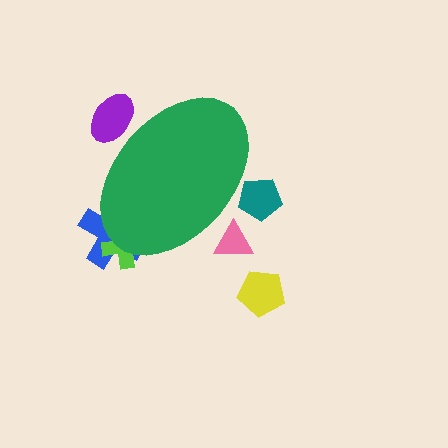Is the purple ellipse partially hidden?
Yes, the purple ellipse is partially hidden behind the green ellipse.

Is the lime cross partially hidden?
Yes, the lime cross is partially hidden behind the green ellipse.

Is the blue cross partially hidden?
Yes, the blue cross is partially hidden behind the green ellipse.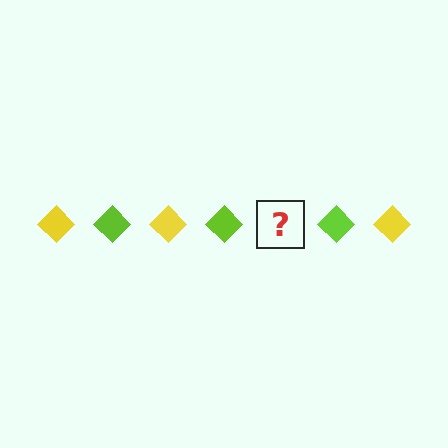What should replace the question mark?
The question mark should be replaced with a yellow diamond.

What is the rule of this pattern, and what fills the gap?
The rule is that the pattern cycles through yellow, lime diamonds. The gap should be filled with a yellow diamond.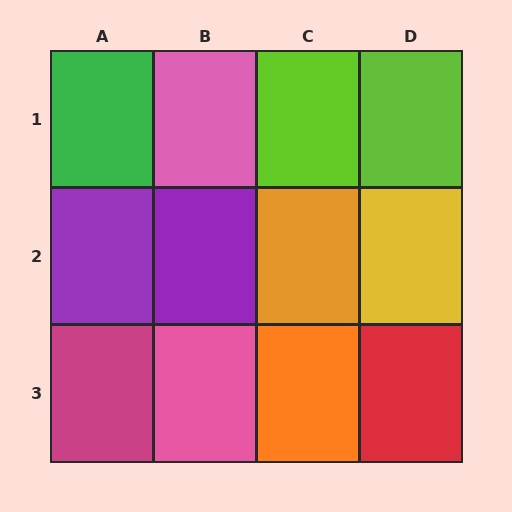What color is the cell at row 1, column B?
Pink.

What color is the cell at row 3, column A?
Magenta.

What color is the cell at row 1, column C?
Lime.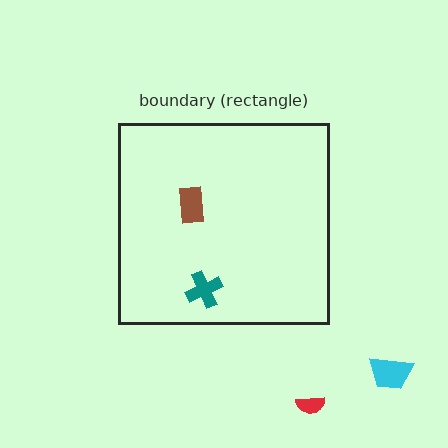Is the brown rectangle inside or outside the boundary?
Inside.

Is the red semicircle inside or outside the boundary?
Outside.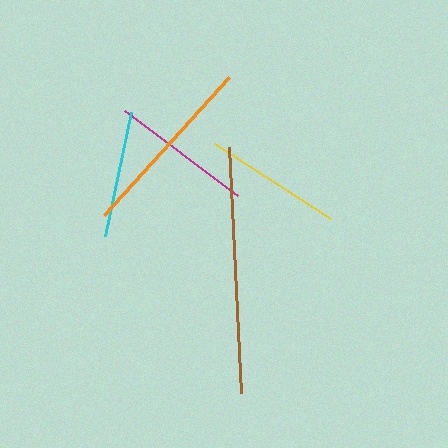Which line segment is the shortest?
The cyan line is the shortest at approximately 127 pixels.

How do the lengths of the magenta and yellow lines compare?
The magenta and yellow lines are approximately the same length.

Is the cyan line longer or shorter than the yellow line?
The yellow line is longer than the cyan line.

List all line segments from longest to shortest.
From longest to shortest: brown, orange, magenta, yellow, cyan.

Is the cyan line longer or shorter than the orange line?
The orange line is longer than the cyan line.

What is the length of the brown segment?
The brown segment is approximately 246 pixels long.